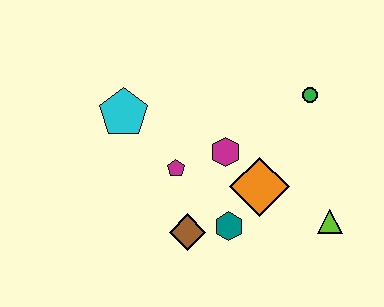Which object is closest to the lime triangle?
The orange diamond is closest to the lime triangle.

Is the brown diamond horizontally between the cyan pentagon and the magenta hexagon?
Yes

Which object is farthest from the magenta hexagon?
The lime triangle is farthest from the magenta hexagon.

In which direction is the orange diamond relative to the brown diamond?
The orange diamond is to the right of the brown diamond.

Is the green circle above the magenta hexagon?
Yes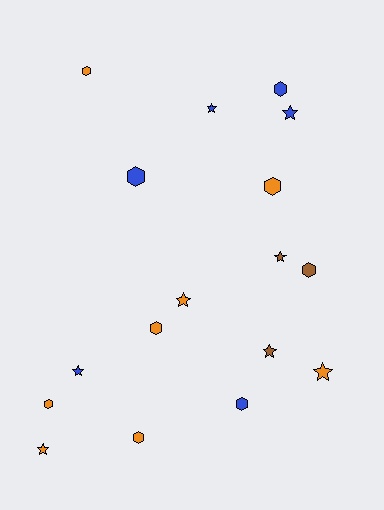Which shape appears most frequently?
Hexagon, with 9 objects.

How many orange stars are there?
There are 3 orange stars.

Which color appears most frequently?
Orange, with 8 objects.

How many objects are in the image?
There are 17 objects.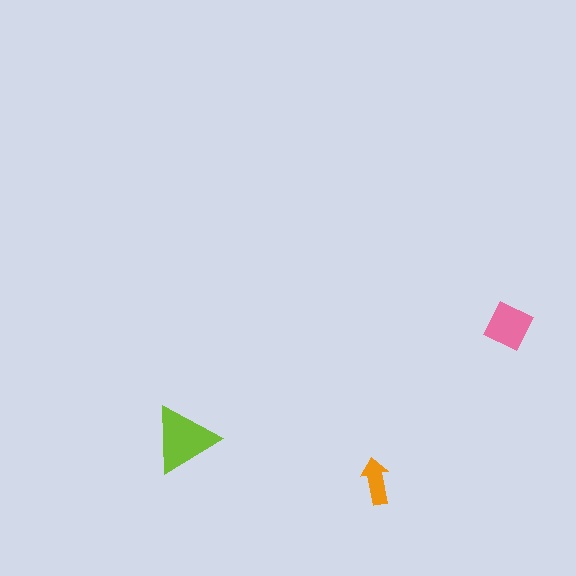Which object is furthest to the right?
The pink square is rightmost.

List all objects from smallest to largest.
The orange arrow, the pink square, the lime triangle.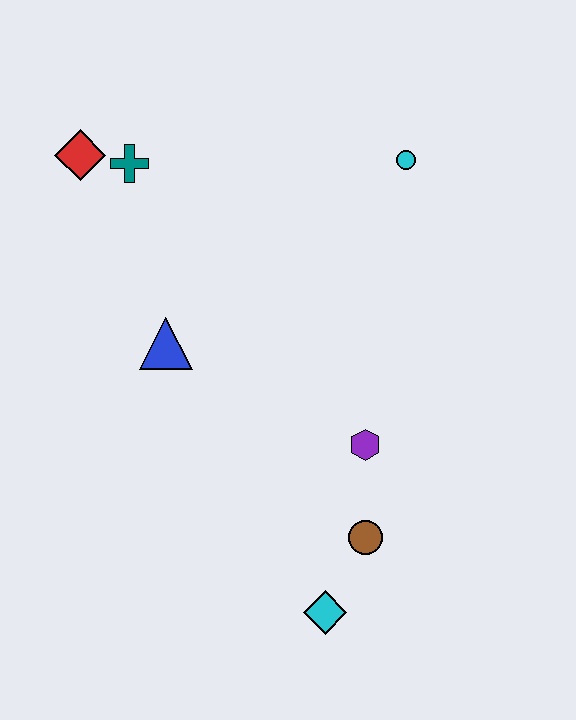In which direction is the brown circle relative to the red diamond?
The brown circle is below the red diamond.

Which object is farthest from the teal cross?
The cyan diamond is farthest from the teal cross.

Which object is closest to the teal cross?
The red diamond is closest to the teal cross.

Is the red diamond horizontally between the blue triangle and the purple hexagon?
No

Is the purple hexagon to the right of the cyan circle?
No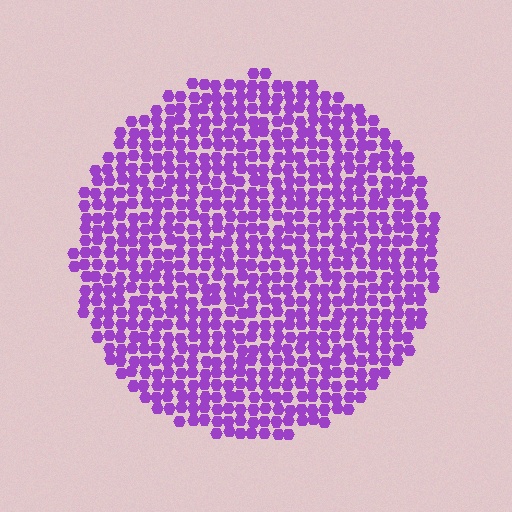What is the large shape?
The large shape is a circle.